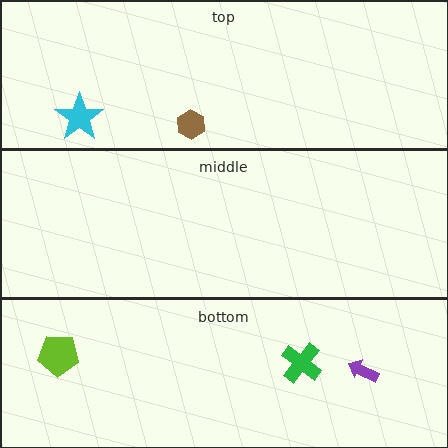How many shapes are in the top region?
2.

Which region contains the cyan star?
The top region.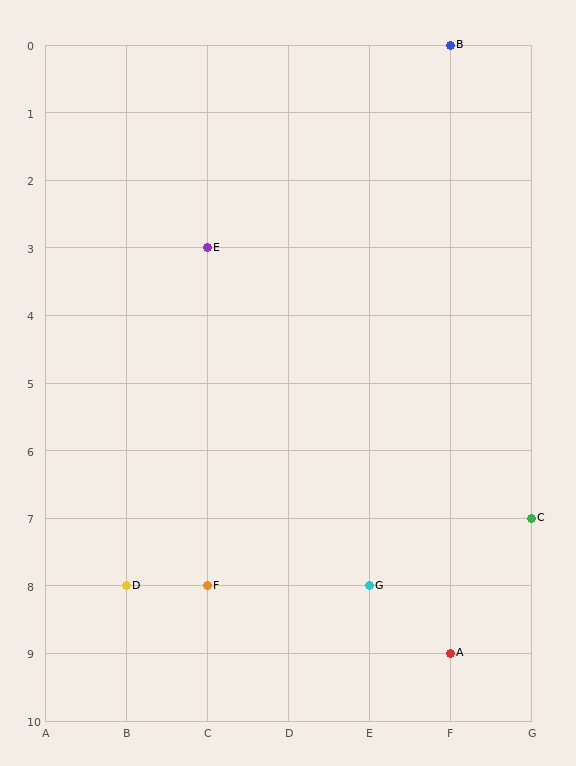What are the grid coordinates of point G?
Point G is at grid coordinates (E, 8).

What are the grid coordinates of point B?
Point B is at grid coordinates (F, 0).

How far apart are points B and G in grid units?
Points B and G are 1 column and 8 rows apart (about 8.1 grid units diagonally).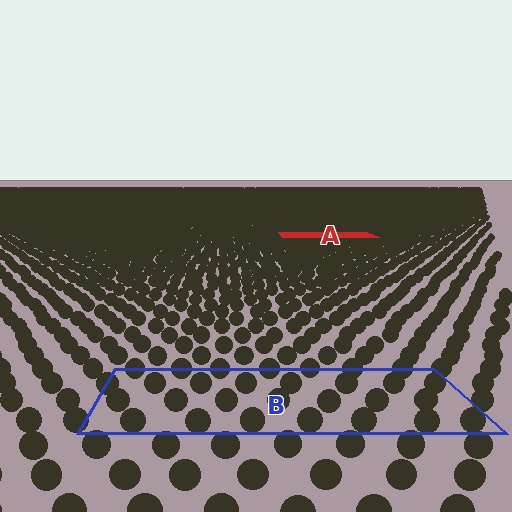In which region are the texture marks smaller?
The texture marks are smaller in region A, because it is farther away.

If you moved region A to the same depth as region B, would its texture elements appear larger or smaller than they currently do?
They would appear larger. At a closer depth, the same texture elements are projected at a bigger on-screen size.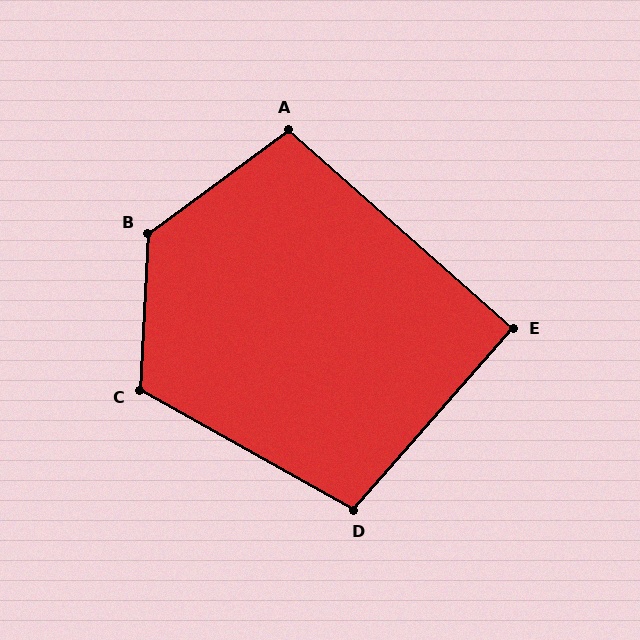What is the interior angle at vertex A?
Approximately 102 degrees (obtuse).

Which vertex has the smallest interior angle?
E, at approximately 90 degrees.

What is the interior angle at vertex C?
Approximately 117 degrees (obtuse).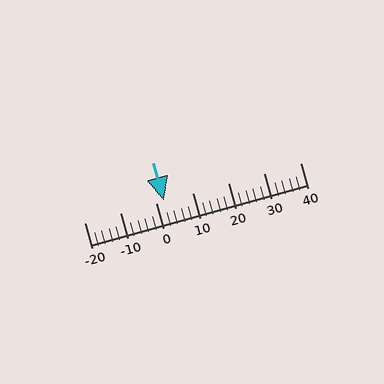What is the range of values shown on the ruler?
The ruler shows values from -20 to 40.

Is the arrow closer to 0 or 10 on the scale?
The arrow is closer to 0.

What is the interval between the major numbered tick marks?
The major tick marks are spaced 10 units apart.